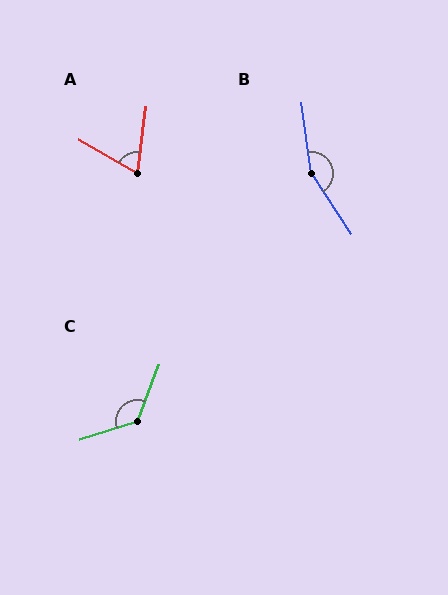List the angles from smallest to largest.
A (67°), C (129°), B (154°).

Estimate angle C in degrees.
Approximately 129 degrees.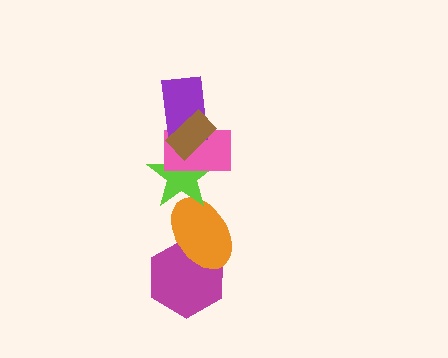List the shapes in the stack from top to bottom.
From top to bottom: the brown rectangle, the purple rectangle, the pink rectangle, the lime star, the orange ellipse, the magenta hexagon.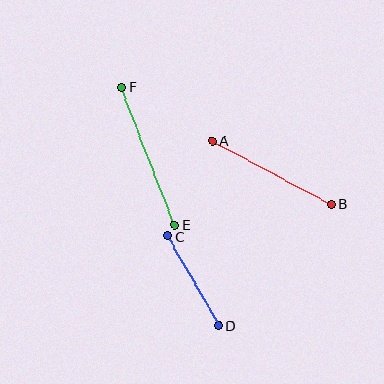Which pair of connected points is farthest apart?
Points E and F are farthest apart.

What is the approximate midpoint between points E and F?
The midpoint is at approximately (148, 156) pixels.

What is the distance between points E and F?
The distance is approximately 147 pixels.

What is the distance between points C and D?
The distance is approximately 103 pixels.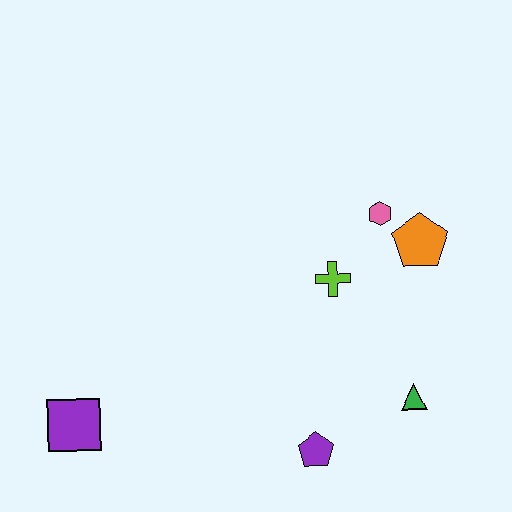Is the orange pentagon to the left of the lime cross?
No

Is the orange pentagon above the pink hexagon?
No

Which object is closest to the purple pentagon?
The green triangle is closest to the purple pentagon.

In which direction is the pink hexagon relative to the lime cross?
The pink hexagon is above the lime cross.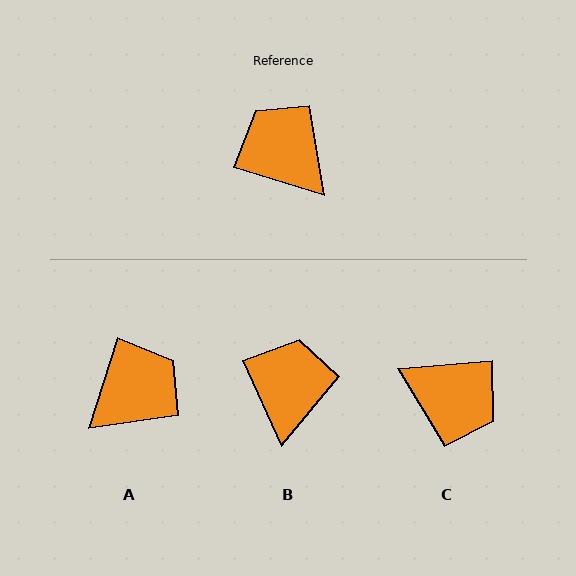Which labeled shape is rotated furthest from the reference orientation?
C, about 159 degrees away.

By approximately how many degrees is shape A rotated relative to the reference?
Approximately 91 degrees clockwise.